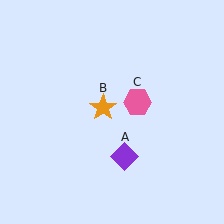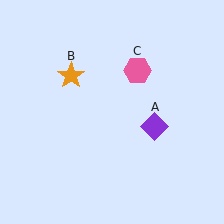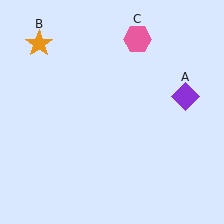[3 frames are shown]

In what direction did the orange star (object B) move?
The orange star (object B) moved up and to the left.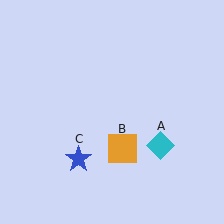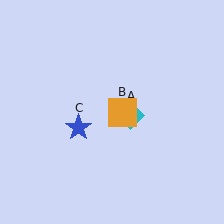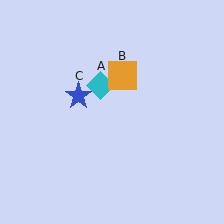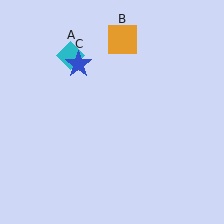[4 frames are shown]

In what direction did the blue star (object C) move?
The blue star (object C) moved up.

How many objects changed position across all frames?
3 objects changed position: cyan diamond (object A), orange square (object B), blue star (object C).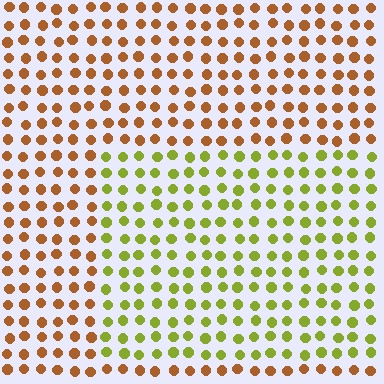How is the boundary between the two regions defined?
The boundary is defined purely by a slight shift in hue (about 53 degrees). Spacing, size, and orientation are identical on both sides.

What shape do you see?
I see a rectangle.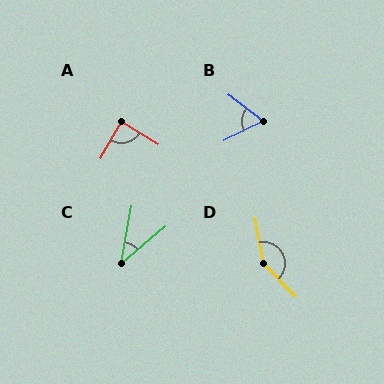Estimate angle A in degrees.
Approximately 89 degrees.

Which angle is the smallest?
C, at approximately 40 degrees.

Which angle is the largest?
D, at approximately 146 degrees.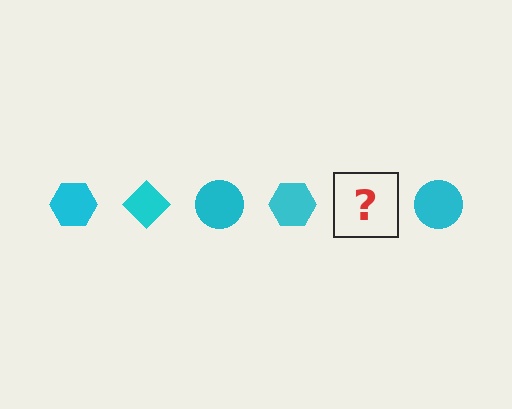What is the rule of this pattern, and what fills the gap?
The rule is that the pattern cycles through hexagon, diamond, circle shapes in cyan. The gap should be filled with a cyan diamond.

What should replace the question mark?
The question mark should be replaced with a cyan diamond.